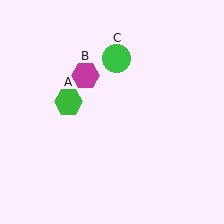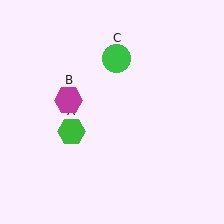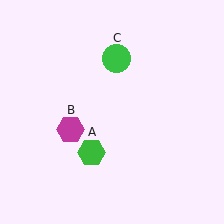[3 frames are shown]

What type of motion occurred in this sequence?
The green hexagon (object A), magenta hexagon (object B) rotated counterclockwise around the center of the scene.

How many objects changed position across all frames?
2 objects changed position: green hexagon (object A), magenta hexagon (object B).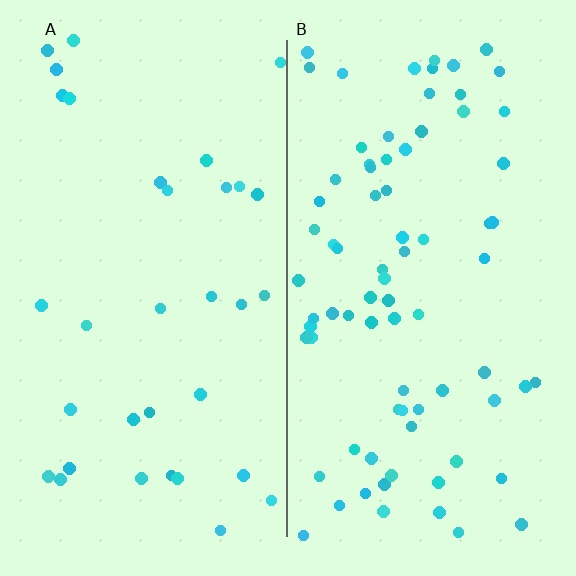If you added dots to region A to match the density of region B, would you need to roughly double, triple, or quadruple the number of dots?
Approximately double.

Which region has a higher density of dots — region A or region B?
B (the right).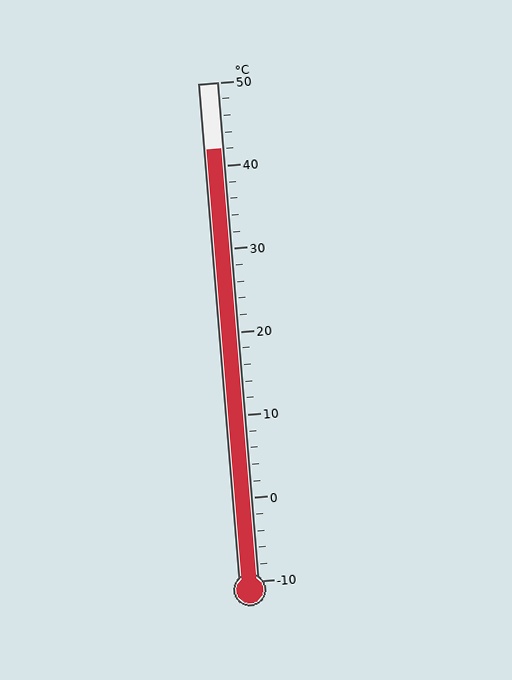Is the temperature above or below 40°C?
The temperature is above 40°C.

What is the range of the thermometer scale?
The thermometer scale ranges from -10°C to 50°C.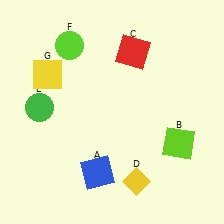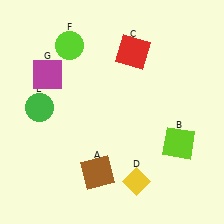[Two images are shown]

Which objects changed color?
A changed from blue to brown. G changed from yellow to magenta.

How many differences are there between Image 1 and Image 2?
There are 2 differences between the two images.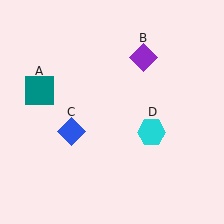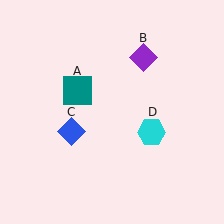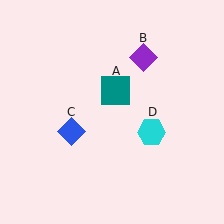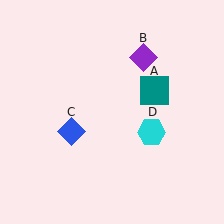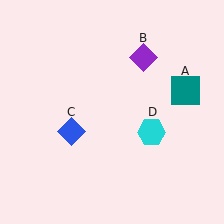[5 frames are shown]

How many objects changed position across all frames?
1 object changed position: teal square (object A).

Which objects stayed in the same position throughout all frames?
Purple diamond (object B) and blue diamond (object C) and cyan hexagon (object D) remained stationary.